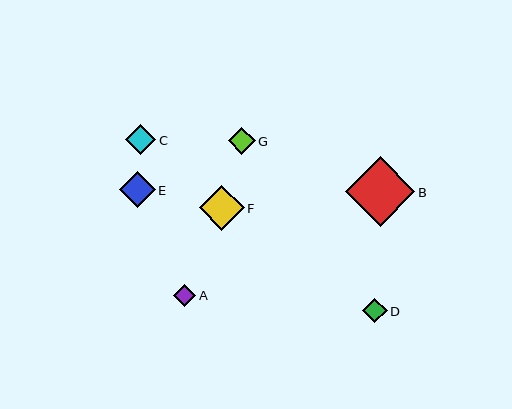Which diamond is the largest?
Diamond B is the largest with a size of approximately 70 pixels.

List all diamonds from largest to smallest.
From largest to smallest: B, F, E, C, G, D, A.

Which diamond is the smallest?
Diamond A is the smallest with a size of approximately 22 pixels.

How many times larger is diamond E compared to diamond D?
Diamond E is approximately 1.5 times the size of diamond D.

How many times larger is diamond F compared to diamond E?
Diamond F is approximately 1.2 times the size of diamond E.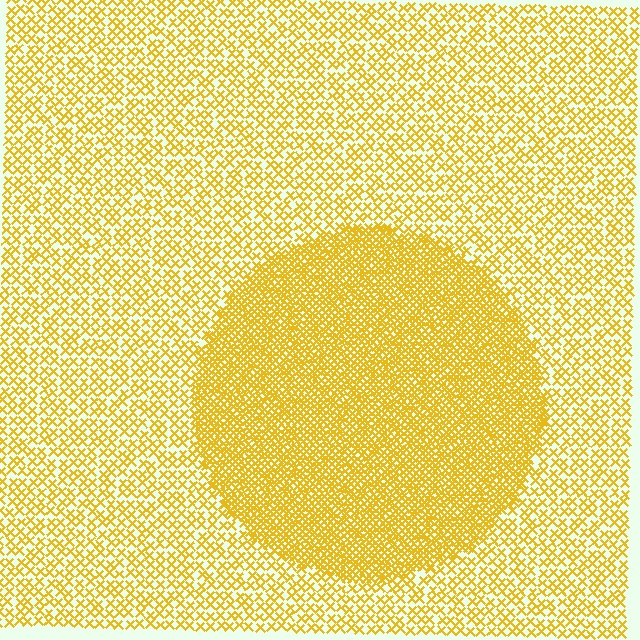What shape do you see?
I see a circle.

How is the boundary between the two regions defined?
The boundary is defined by a change in element density (approximately 2.4x ratio). All elements are the same color, size, and shape.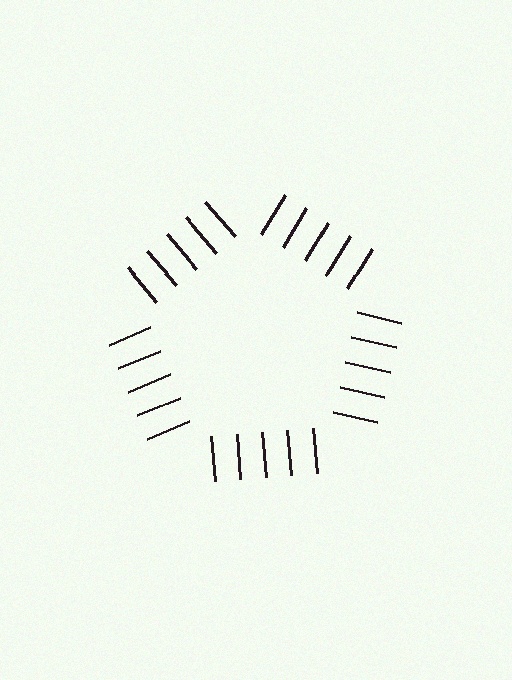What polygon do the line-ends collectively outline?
An illusory pentagon — the line segments terminate on its edges but no continuous stroke is drawn.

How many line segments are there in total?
25 — 5 along each of the 5 edges.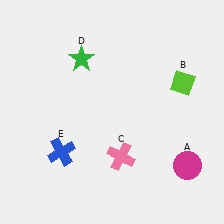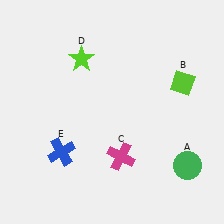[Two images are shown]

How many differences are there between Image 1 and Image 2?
There are 3 differences between the two images.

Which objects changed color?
A changed from magenta to green. C changed from pink to magenta. D changed from green to lime.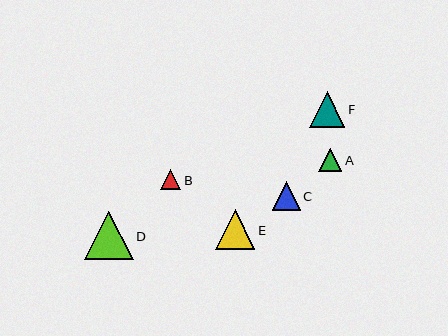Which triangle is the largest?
Triangle D is the largest with a size of approximately 48 pixels.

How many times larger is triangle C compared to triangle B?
Triangle C is approximately 1.4 times the size of triangle B.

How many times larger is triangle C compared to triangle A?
Triangle C is approximately 1.2 times the size of triangle A.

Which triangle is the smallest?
Triangle B is the smallest with a size of approximately 20 pixels.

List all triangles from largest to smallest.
From largest to smallest: D, E, F, C, A, B.